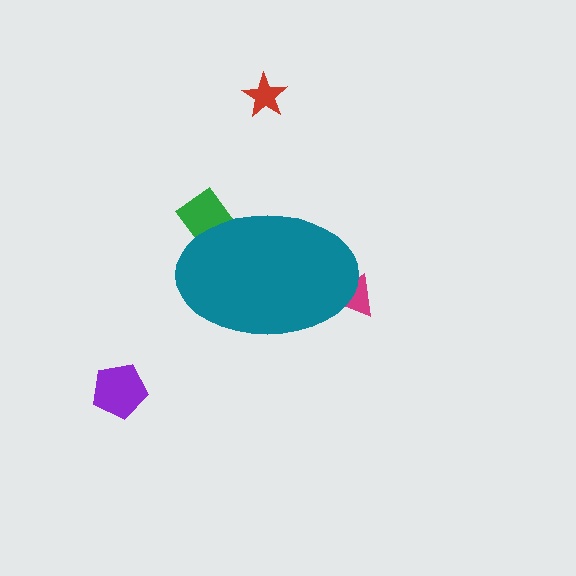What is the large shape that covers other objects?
A teal ellipse.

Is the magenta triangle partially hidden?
Yes, the magenta triangle is partially hidden behind the teal ellipse.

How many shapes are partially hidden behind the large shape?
2 shapes are partially hidden.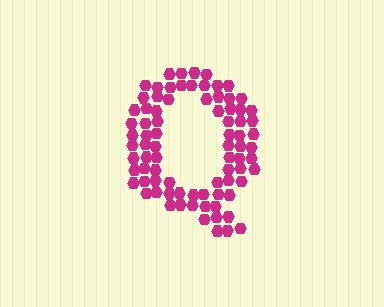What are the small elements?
The small elements are hexagons.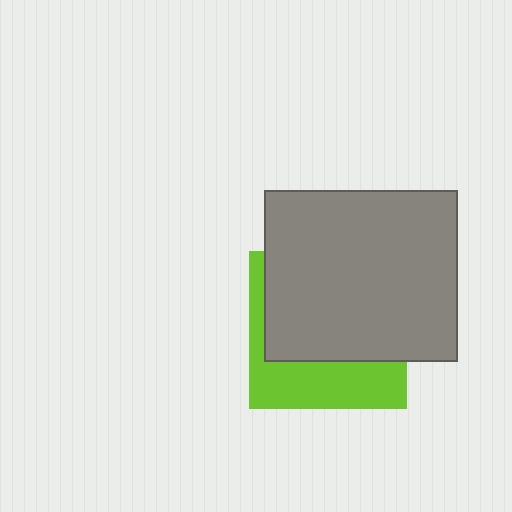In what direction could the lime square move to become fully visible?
The lime square could move down. That would shift it out from behind the gray rectangle entirely.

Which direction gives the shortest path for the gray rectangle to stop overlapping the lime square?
Moving up gives the shortest separation.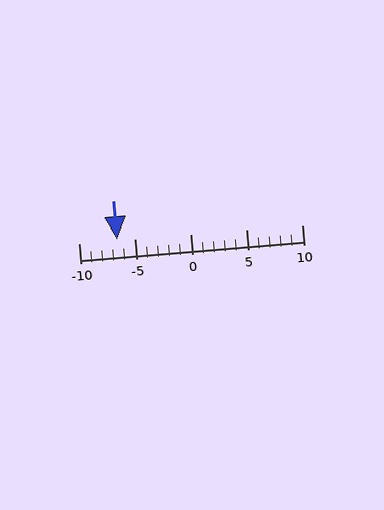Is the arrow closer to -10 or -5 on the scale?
The arrow is closer to -5.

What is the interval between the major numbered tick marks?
The major tick marks are spaced 5 units apart.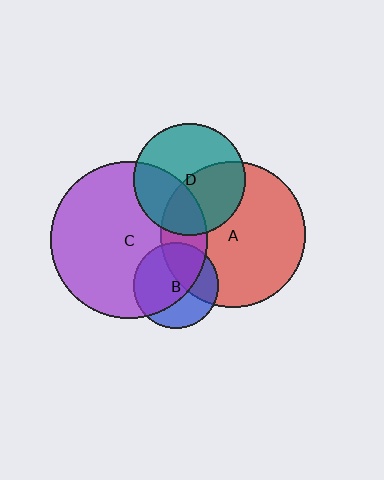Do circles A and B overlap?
Yes.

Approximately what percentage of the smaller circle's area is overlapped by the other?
Approximately 40%.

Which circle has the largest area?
Circle C (purple).